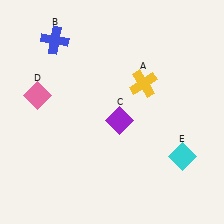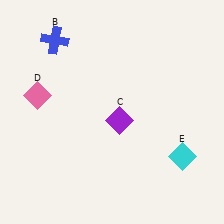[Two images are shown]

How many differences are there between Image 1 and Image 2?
There is 1 difference between the two images.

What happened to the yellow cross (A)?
The yellow cross (A) was removed in Image 2. It was in the top-right area of Image 1.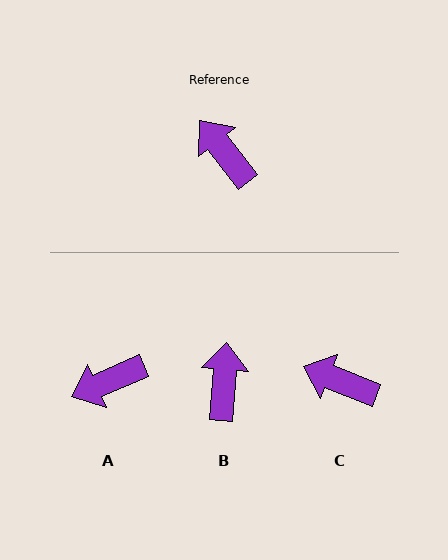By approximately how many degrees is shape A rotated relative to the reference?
Approximately 75 degrees counter-clockwise.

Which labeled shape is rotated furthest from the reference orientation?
A, about 75 degrees away.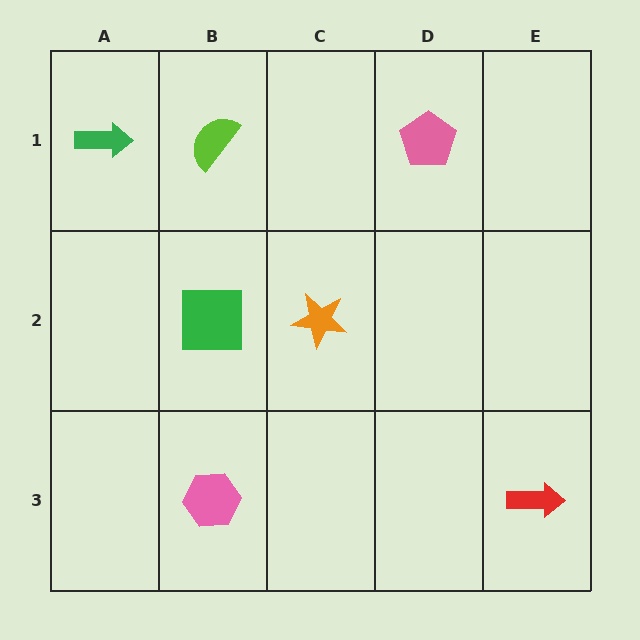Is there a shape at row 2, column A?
No, that cell is empty.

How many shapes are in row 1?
3 shapes.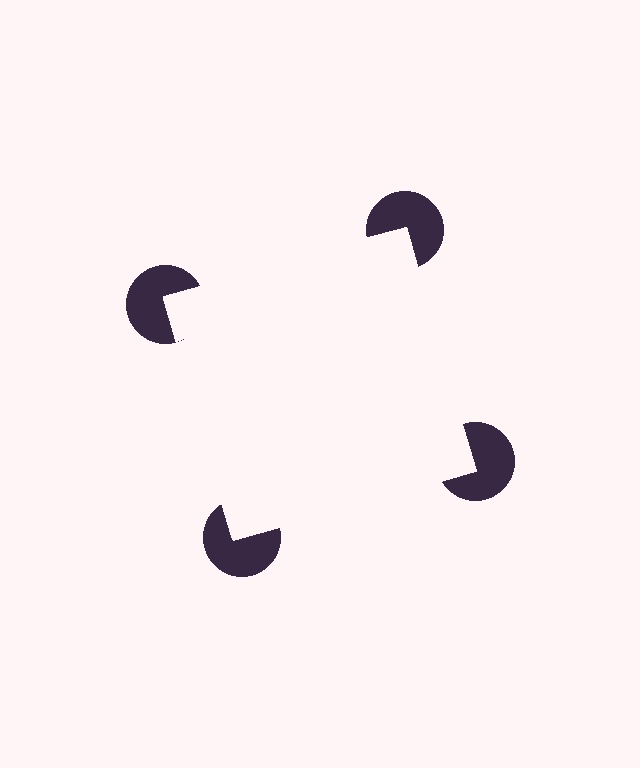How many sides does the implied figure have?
4 sides.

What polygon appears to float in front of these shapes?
An illusory square — its edges are inferred from the aligned wedge cuts in the pac-man discs, not physically drawn.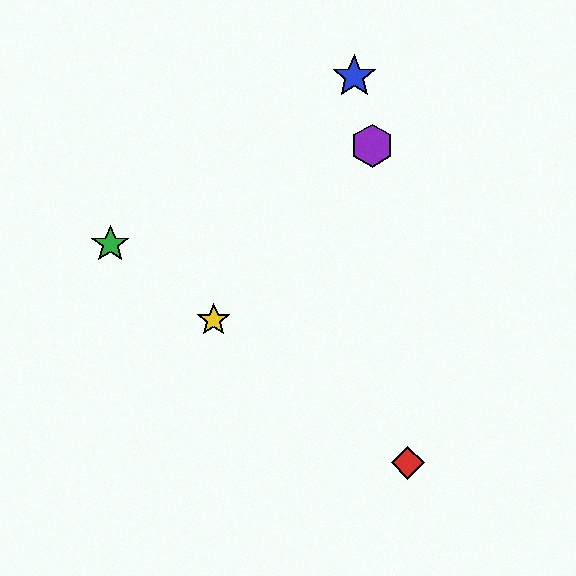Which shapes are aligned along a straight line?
The red diamond, the green star, the yellow star are aligned along a straight line.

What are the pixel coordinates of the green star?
The green star is at (110, 244).